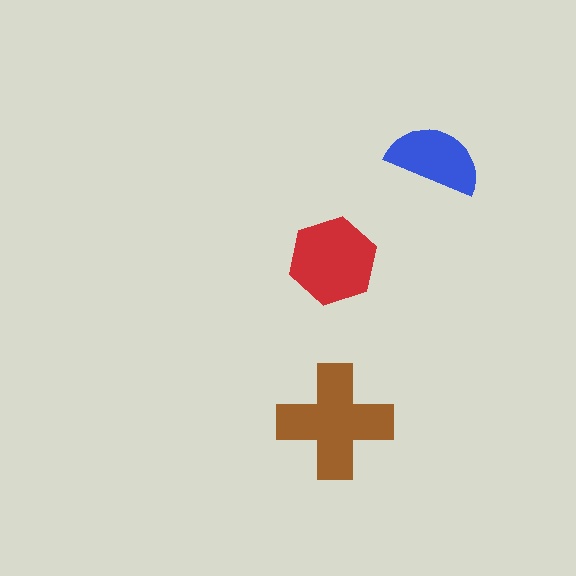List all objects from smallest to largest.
The blue semicircle, the red hexagon, the brown cross.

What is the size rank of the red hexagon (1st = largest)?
2nd.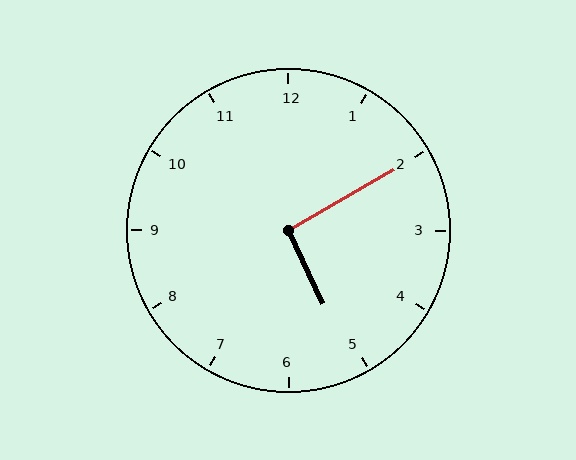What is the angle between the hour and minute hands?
Approximately 95 degrees.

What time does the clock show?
5:10.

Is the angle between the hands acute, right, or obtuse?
It is right.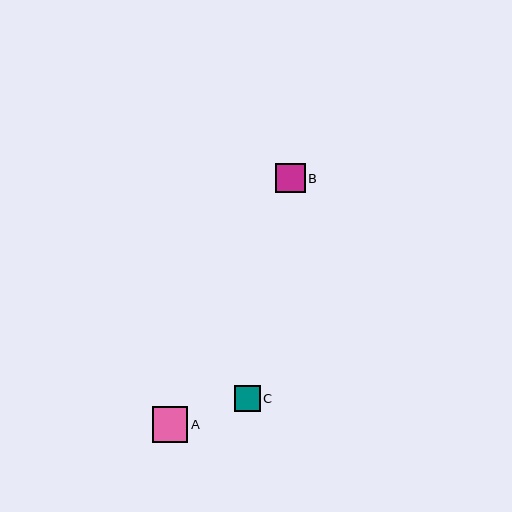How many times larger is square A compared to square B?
Square A is approximately 1.2 times the size of square B.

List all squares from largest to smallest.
From largest to smallest: A, B, C.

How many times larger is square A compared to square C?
Square A is approximately 1.4 times the size of square C.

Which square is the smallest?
Square C is the smallest with a size of approximately 26 pixels.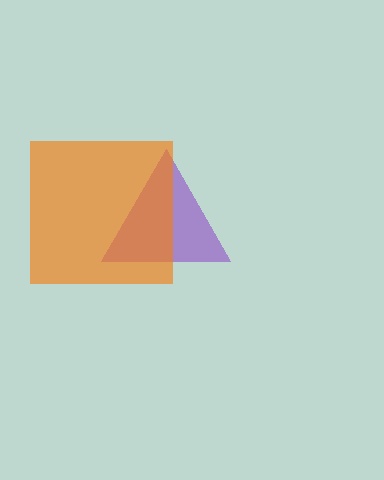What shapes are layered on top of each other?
The layered shapes are: a purple triangle, an orange square.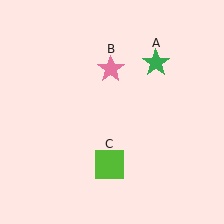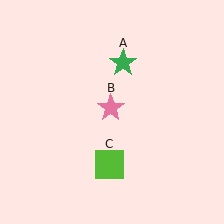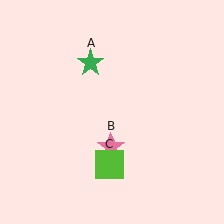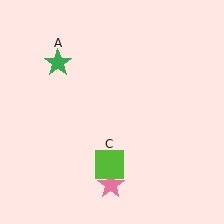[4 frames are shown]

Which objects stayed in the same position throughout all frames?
Lime square (object C) remained stationary.